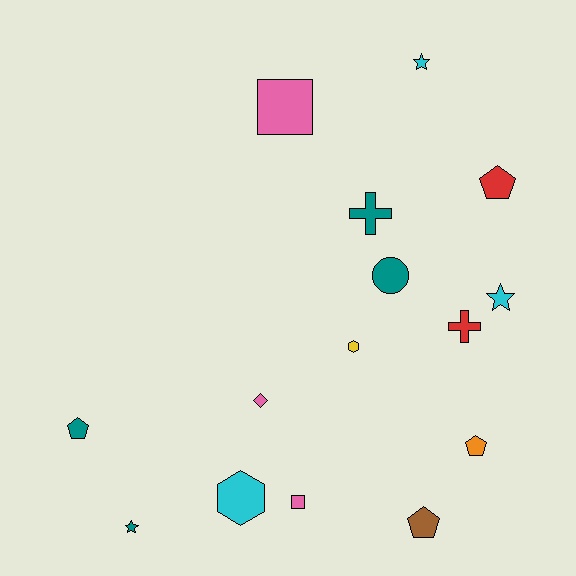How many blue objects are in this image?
There are no blue objects.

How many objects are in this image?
There are 15 objects.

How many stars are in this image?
There are 3 stars.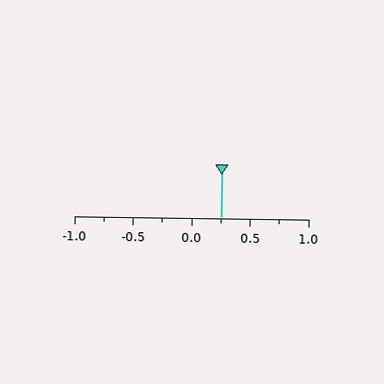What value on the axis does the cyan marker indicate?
The marker indicates approximately 0.25.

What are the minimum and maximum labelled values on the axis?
The axis runs from -1.0 to 1.0.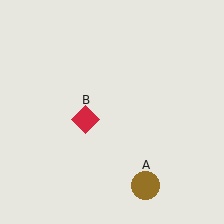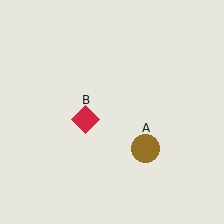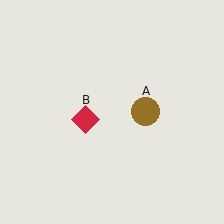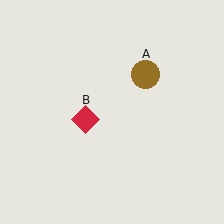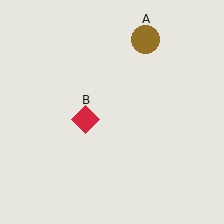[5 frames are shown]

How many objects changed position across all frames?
1 object changed position: brown circle (object A).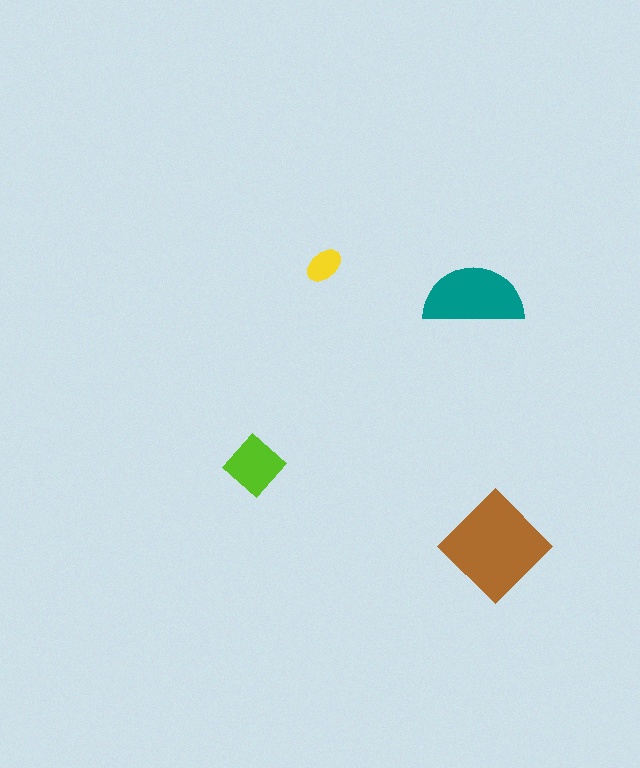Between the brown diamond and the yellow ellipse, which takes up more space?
The brown diamond.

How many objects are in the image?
There are 4 objects in the image.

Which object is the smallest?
The yellow ellipse.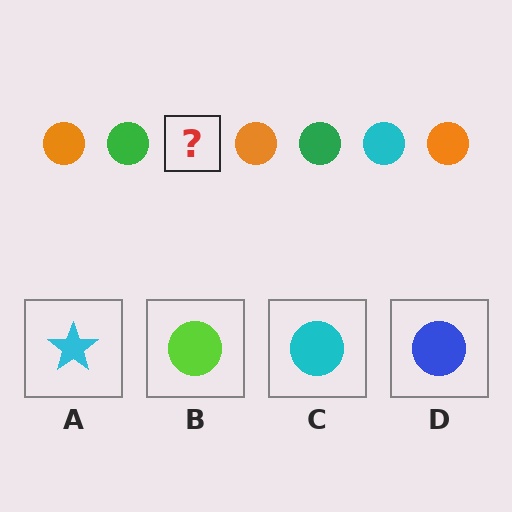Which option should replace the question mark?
Option C.